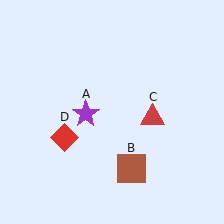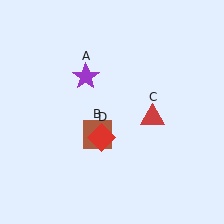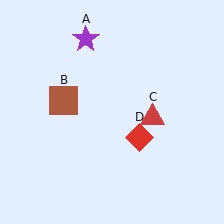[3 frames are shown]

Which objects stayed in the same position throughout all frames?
Red triangle (object C) remained stationary.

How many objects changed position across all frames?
3 objects changed position: purple star (object A), brown square (object B), red diamond (object D).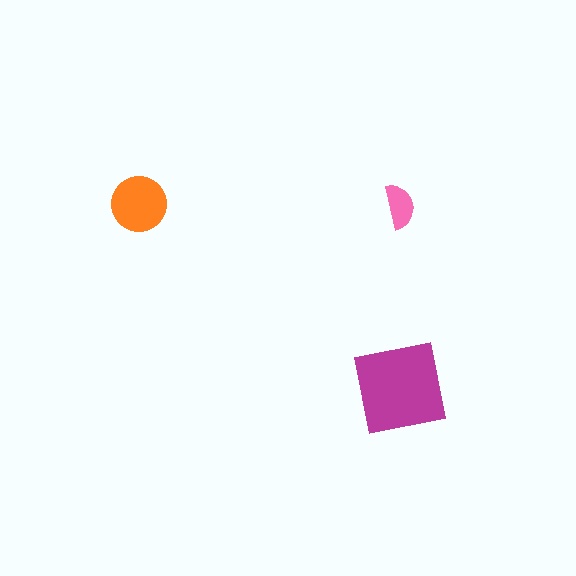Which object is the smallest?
The pink semicircle.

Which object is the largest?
The magenta square.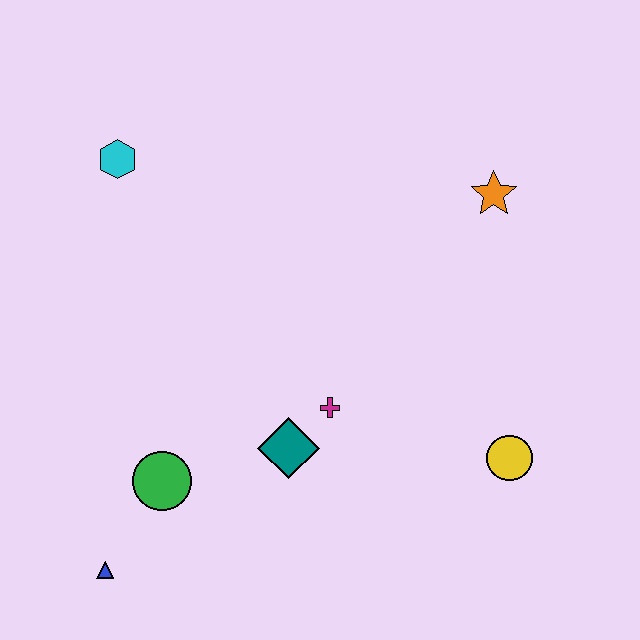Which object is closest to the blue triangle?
The green circle is closest to the blue triangle.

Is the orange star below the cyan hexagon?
Yes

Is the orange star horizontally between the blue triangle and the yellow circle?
Yes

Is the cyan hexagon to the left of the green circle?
Yes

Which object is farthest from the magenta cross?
The cyan hexagon is farthest from the magenta cross.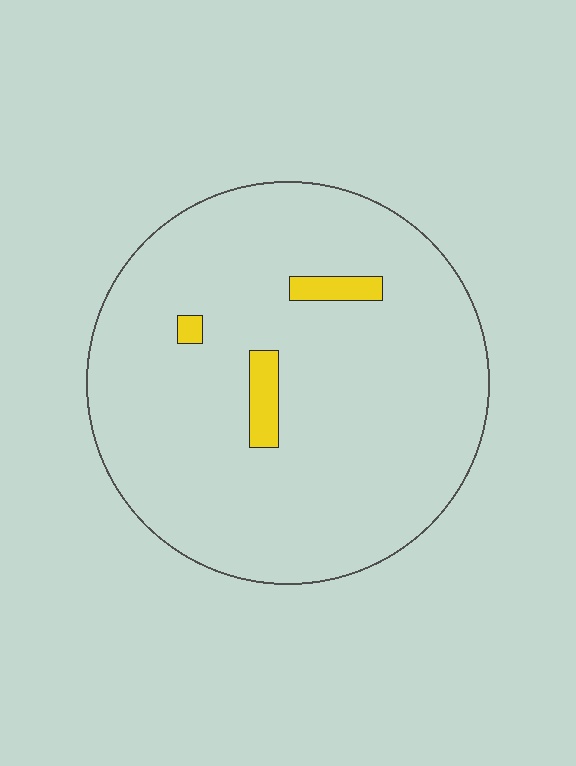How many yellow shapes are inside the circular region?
3.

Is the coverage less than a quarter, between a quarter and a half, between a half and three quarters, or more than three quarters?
Less than a quarter.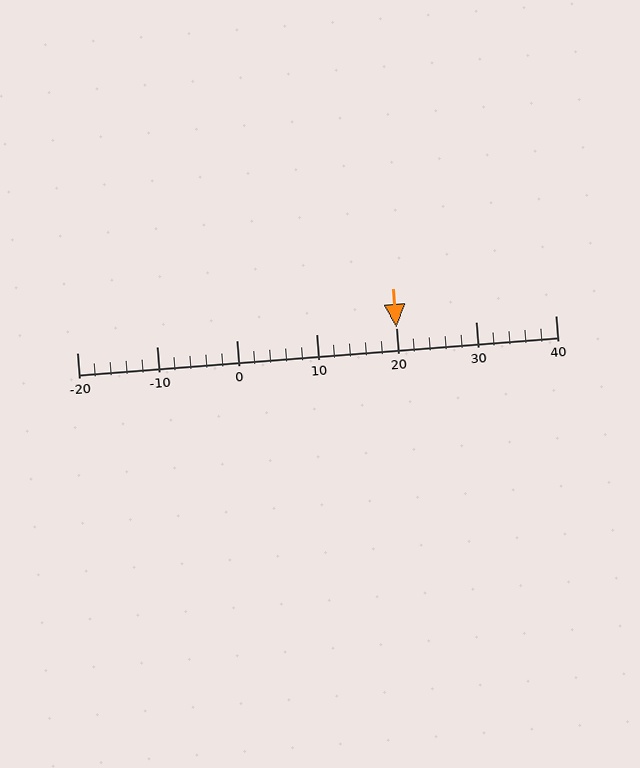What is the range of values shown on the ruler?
The ruler shows values from -20 to 40.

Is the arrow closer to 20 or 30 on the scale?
The arrow is closer to 20.